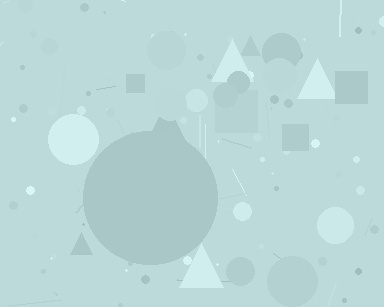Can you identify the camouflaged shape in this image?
The camouflaged shape is a circle.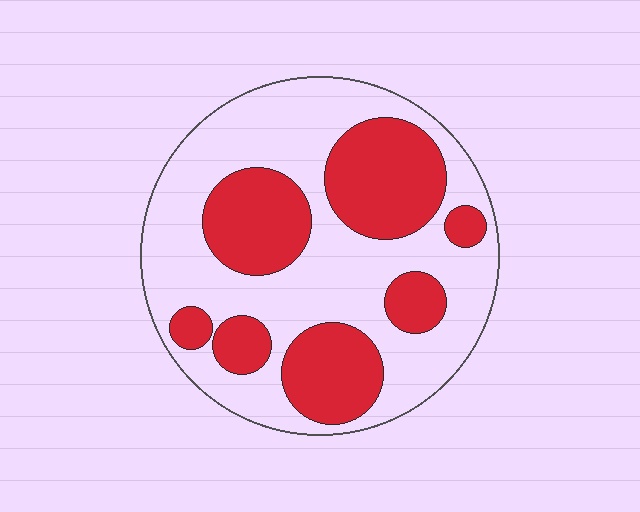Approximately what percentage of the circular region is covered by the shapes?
Approximately 40%.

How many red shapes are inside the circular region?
7.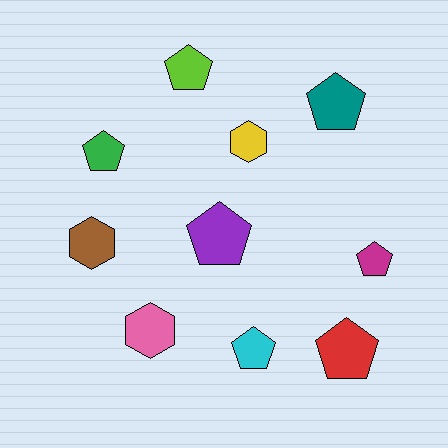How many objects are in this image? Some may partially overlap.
There are 10 objects.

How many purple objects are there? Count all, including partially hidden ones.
There is 1 purple object.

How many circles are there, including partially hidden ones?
There are no circles.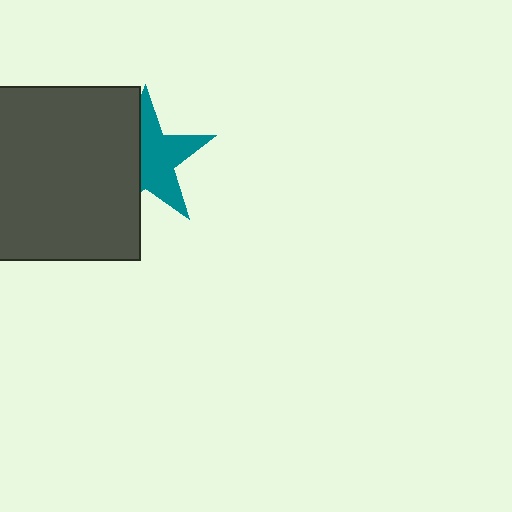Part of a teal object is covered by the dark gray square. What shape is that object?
It is a star.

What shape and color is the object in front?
The object in front is a dark gray square.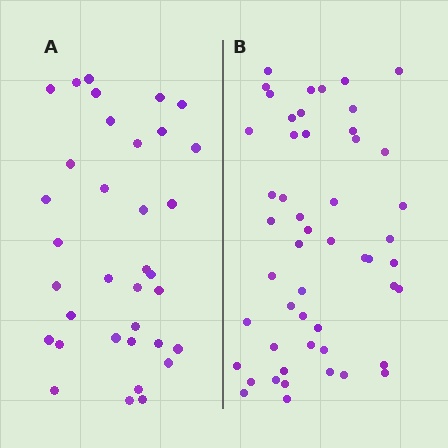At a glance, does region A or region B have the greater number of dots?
Region B (the right region) has more dots.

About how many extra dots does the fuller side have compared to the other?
Region B has approximately 15 more dots than region A.